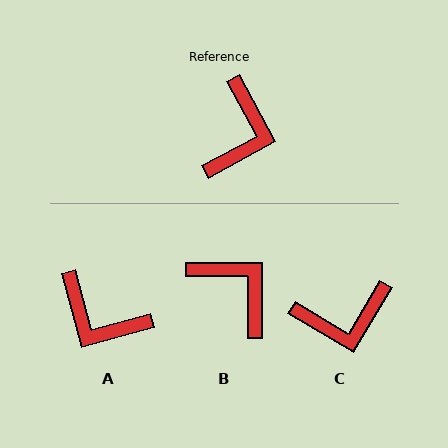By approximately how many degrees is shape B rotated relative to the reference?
Approximately 62 degrees counter-clockwise.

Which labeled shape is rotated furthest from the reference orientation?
A, about 103 degrees away.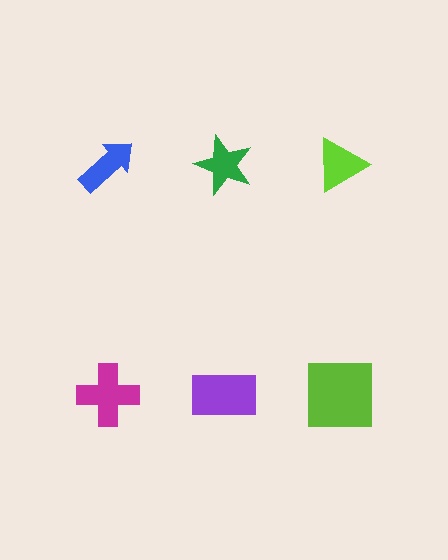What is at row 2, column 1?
A magenta cross.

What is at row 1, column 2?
A green star.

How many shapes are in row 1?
3 shapes.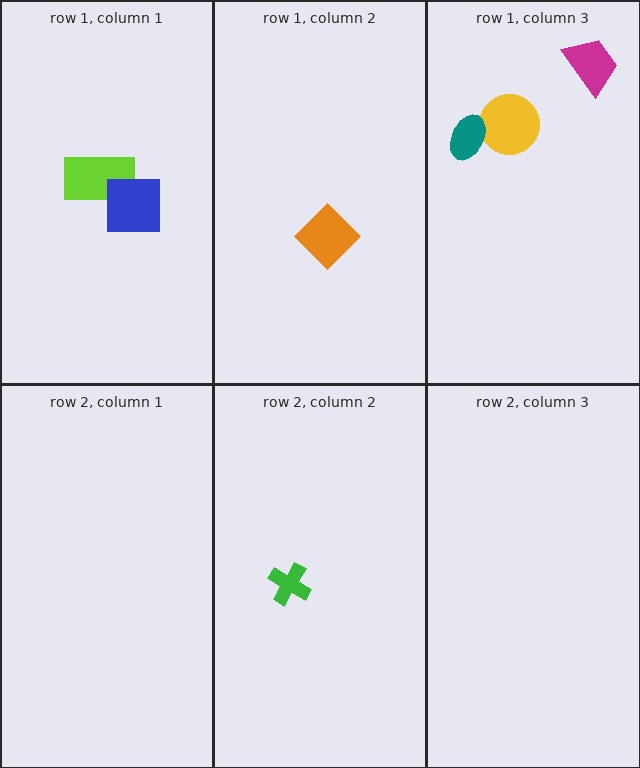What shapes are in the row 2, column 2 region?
The green cross.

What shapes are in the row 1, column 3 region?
The yellow circle, the teal ellipse, the magenta trapezoid.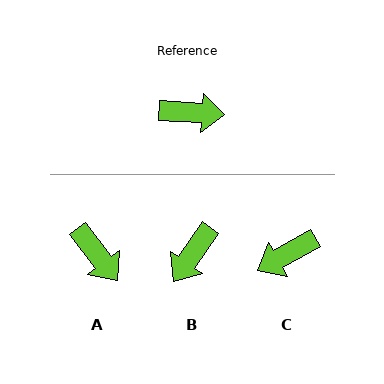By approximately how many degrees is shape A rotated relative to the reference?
Approximately 49 degrees clockwise.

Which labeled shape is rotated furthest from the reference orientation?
C, about 147 degrees away.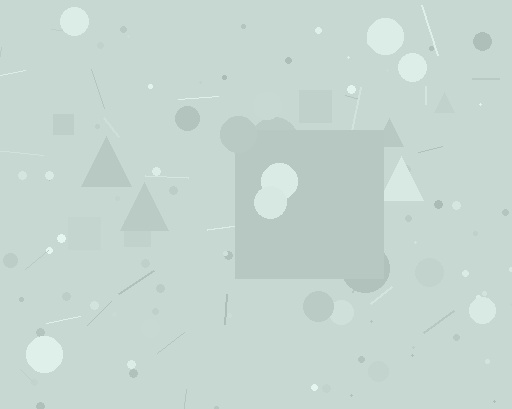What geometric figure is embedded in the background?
A square is embedded in the background.